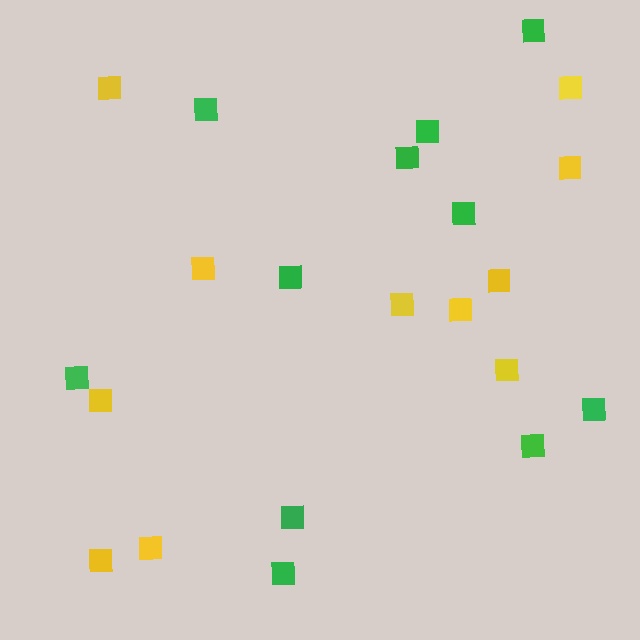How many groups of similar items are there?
There are 2 groups: one group of yellow squares (11) and one group of green squares (11).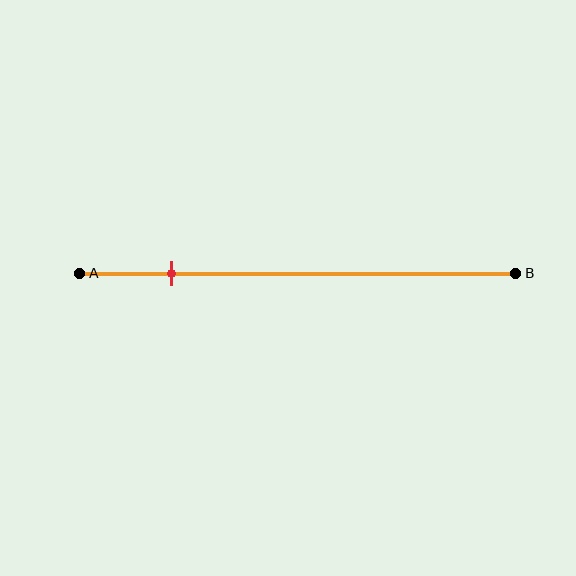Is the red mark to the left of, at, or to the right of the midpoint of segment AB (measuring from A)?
The red mark is to the left of the midpoint of segment AB.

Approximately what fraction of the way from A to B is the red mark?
The red mark is approximately 20% of the way from A to B.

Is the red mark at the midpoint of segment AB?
No, the mark is at about 20% from A, not at the 50% midpoint.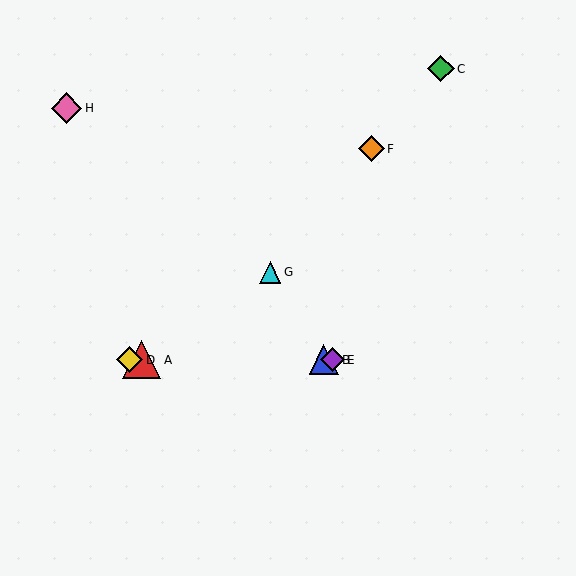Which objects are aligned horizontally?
Objects A, B, D, E are aligned horizontally.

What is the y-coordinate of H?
Object H is at y≈108.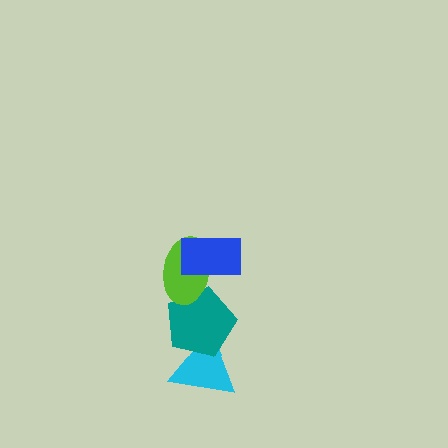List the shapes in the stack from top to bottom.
From top to bottom: the blue rectangle, the lime ellipse, the teal pentagon, the cyan triangle.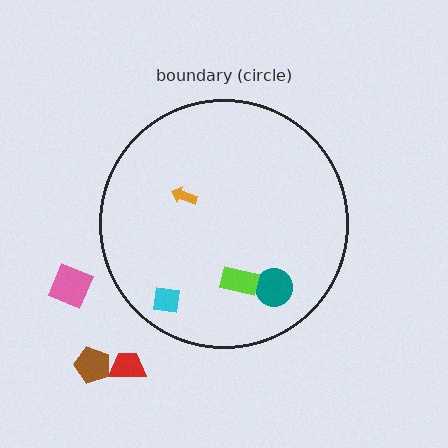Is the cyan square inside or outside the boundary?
Inside.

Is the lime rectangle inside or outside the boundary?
Inside.